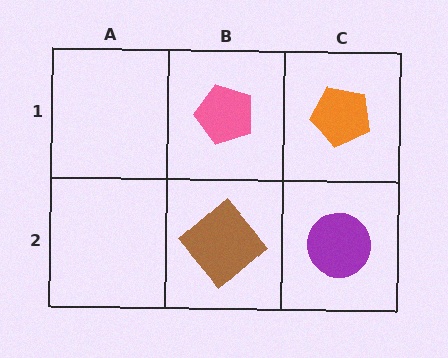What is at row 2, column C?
A purple circle.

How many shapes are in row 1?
2 shapes.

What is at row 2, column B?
A brown diamond.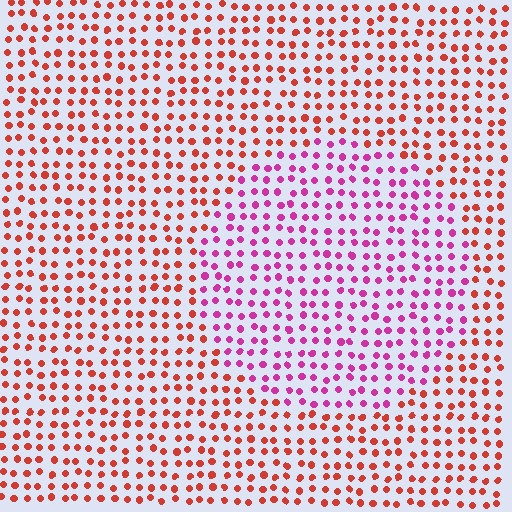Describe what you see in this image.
The image is filled with small red elements in a uniform arrangement. A circle-shaped region is visible where the elements are tinted to a slightly different hue, forming a subtle color boundary.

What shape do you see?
I see a circle.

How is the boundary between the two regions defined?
The boundary is defined purely by a slight shift in hue (about 47 degrees). Spacing, size, and orientation are identical on both sides.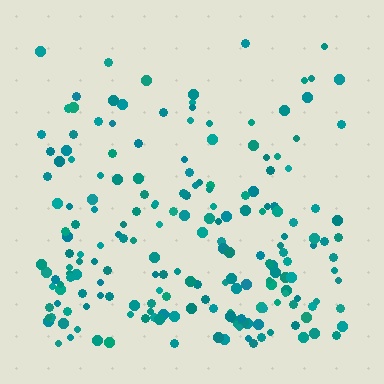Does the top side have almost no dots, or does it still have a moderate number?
Still a moderate number, just noticeably fewer than the bottom.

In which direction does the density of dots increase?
From top to bottom, with the bottom side densest.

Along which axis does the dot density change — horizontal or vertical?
Vertical.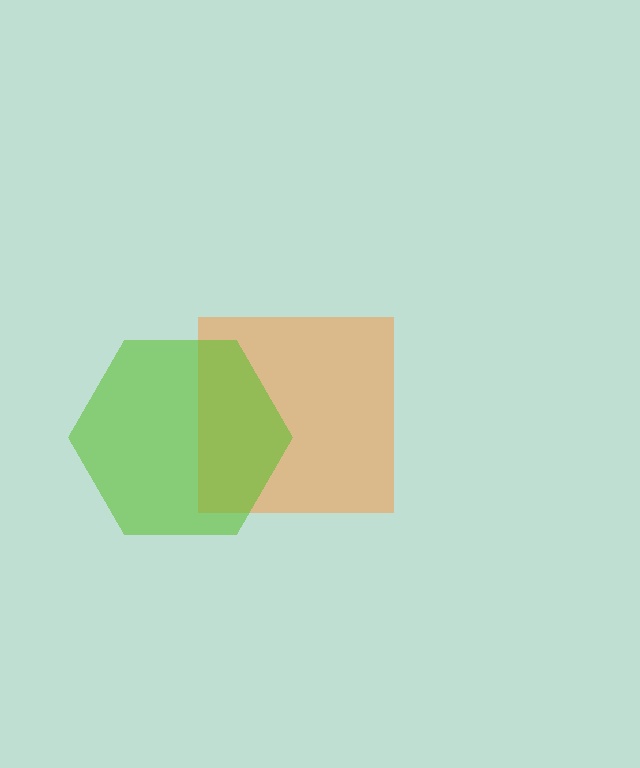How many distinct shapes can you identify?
There are 2 distinct shapes: an orange square, a lime hexagon.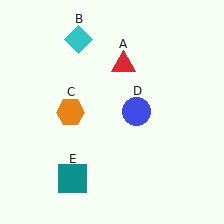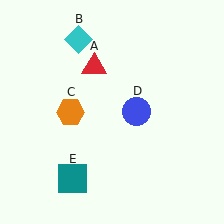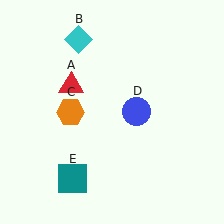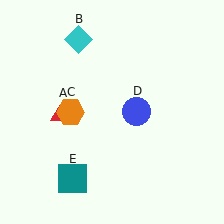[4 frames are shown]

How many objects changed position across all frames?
1 object changed position: red triangle (object A).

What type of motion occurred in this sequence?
The red triangle (object A) rotated counterclockwise around the center of the scene.